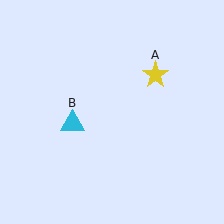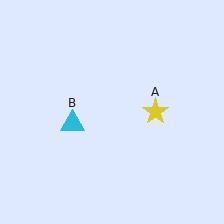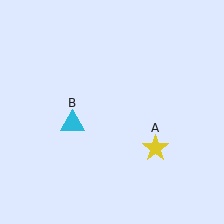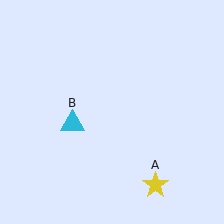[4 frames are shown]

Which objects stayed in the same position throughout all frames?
Cyan triangle (object B) remained stationary.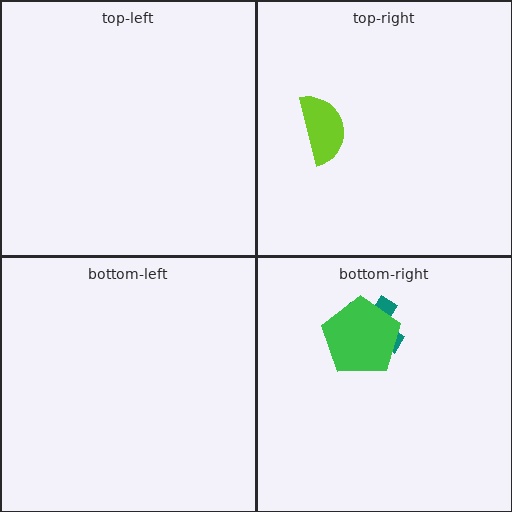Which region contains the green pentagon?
The bottom-right region.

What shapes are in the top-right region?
The lime semicircle.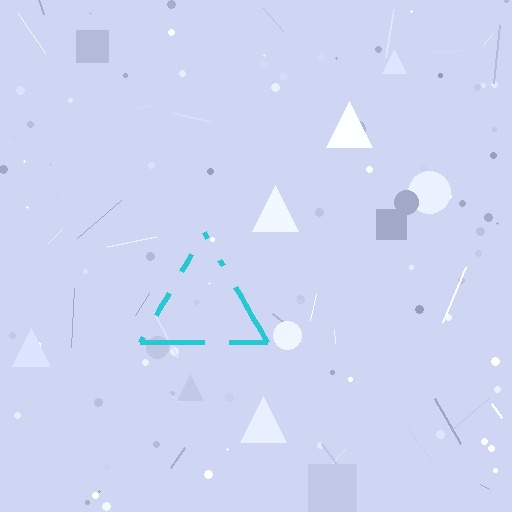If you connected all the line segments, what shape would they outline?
They would outline a triangle.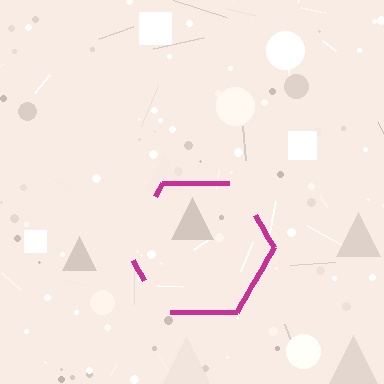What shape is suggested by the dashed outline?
The dashed outline suggests a hexagon.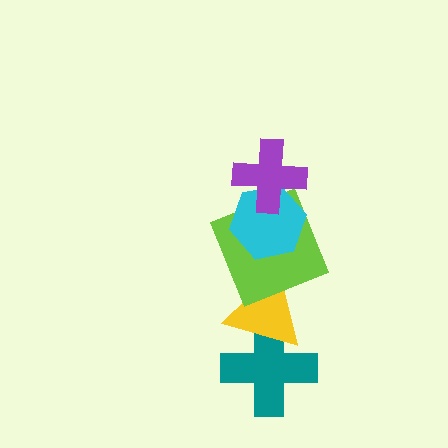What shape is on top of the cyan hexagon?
The purple cross is on top of the cyan hexagon.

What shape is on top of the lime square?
The cyan hexagon is on top of the lime square.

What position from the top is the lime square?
The lime square is 3rd from the top.